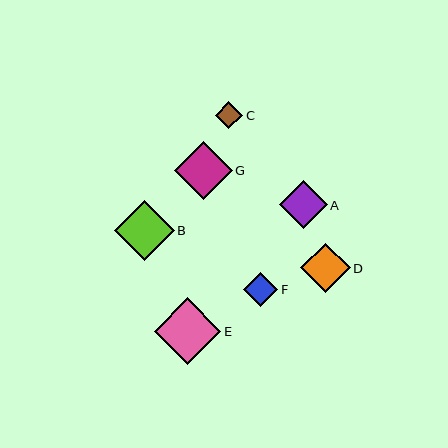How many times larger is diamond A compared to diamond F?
Diamond A is approximately 1.4 times the size of diamond F.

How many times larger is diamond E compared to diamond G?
Diamond E is approximately 1.1 times the size of diamond G.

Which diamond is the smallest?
Diamond C is the smallest with a size of approximately 27 pixels.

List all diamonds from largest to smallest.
From largest to smallest: E, B, G, D, A, F, C.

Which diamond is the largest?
Diamond E is the largest with a size of approximately 67 pixels.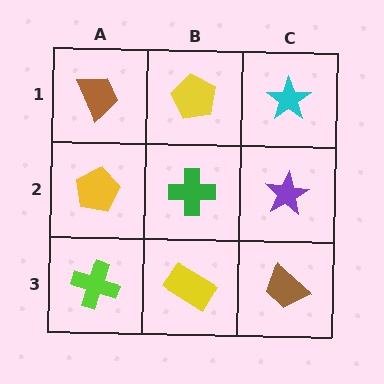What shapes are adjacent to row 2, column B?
A yellow pentagon (row 1, column B), a yellow rectangle (row 3, column B), a yellow pentagon (row 2, column A), a purple star (row 2, column C).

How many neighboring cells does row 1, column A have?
2.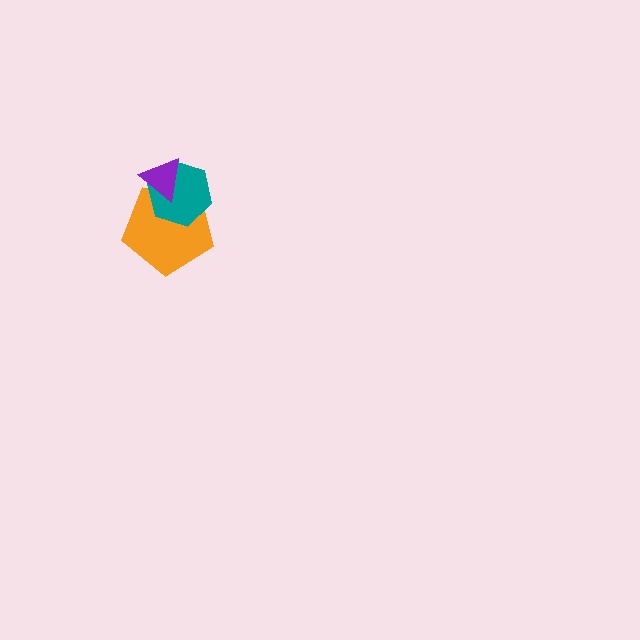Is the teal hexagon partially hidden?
Yes, it is partially covered by another shape.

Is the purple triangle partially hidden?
No, no other shape covers it.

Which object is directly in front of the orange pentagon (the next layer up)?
The teal hexagon is directly in front of the orange pentagon.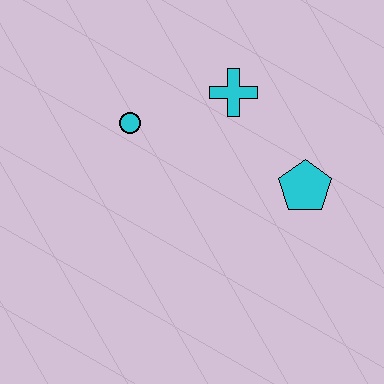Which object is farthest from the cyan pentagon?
The cyan circle is farthest from the cyan pentagon.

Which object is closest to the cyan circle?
The cyan cross is closest to the cyan circle.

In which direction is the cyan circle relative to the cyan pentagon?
The cyan circle is to the left of the cyan pentagon.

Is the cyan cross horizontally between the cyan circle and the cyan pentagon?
Yes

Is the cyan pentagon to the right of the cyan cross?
Yes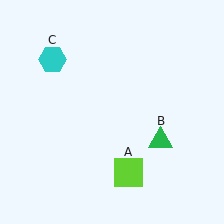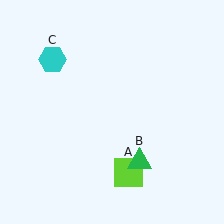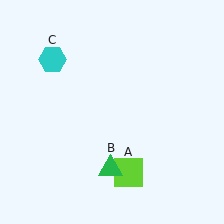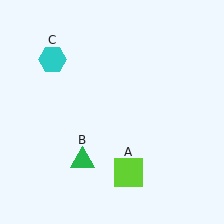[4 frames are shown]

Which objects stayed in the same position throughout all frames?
Lime square (object A) and cyan hexagon (object C) remained stationary.